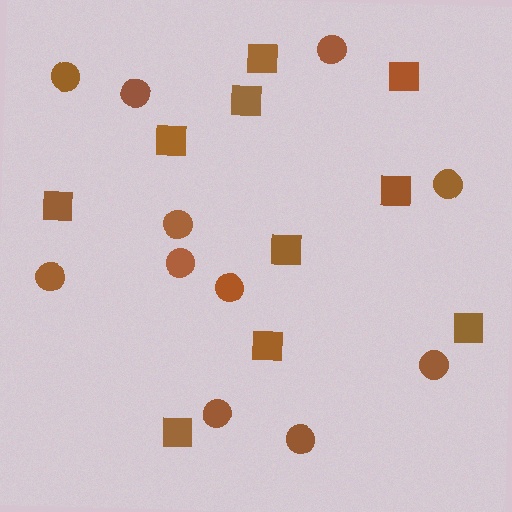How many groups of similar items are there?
There are 2 groups: one group of circles (11) and one group of squares (10).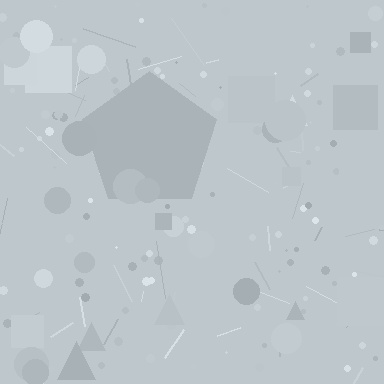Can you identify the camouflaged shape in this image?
The camouflaged shape is a pentagon.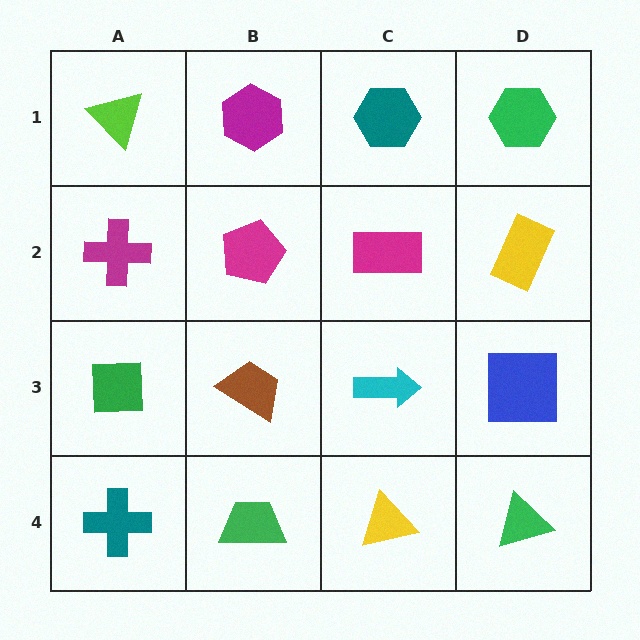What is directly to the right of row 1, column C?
A green hexagon.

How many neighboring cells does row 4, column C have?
3.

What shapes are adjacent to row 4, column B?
A brown trapezoid (row 3, column B), a teal cross (row 4, column A), a yellow triangle (row 4, column C).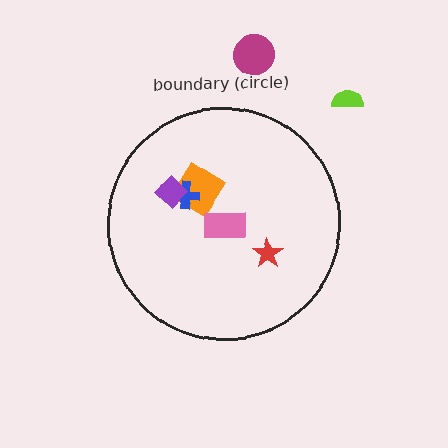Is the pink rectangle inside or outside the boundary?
Inside.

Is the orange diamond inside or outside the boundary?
Inside.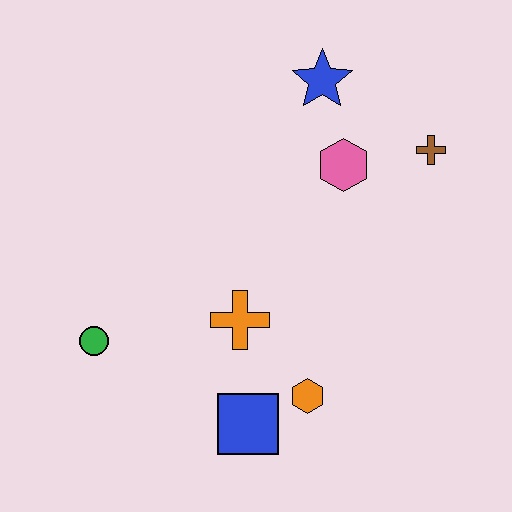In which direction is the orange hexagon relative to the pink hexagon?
The orange hexagon is below the pink hexagon.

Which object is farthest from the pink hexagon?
The green circle is farthest from the pink hexagon.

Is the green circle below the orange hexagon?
No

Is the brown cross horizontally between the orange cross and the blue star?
No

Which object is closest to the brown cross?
The pink hexagon is closest to the brown cross.